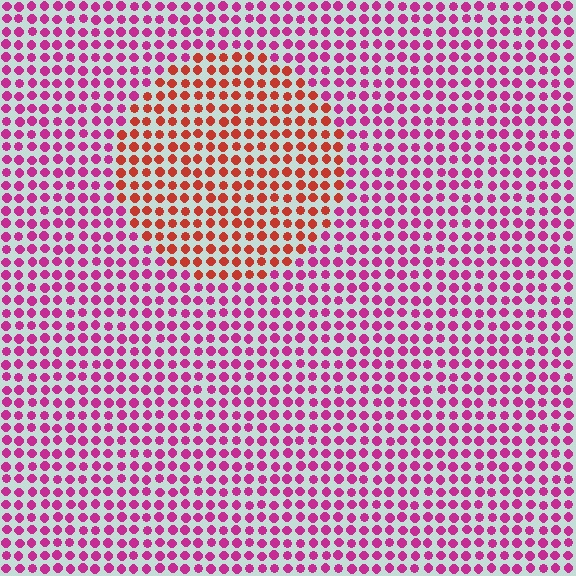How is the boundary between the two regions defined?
The boundary is defined purely by a slight shift in hue (about 45 degrees). Spacing, size, and orientation are identical on both sides.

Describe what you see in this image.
The image is filled with small magenta elements in a uniform arrangement. A circle-shaped region is visible where the elements are tinted to a slightly different hue, forming a subtle color boundary.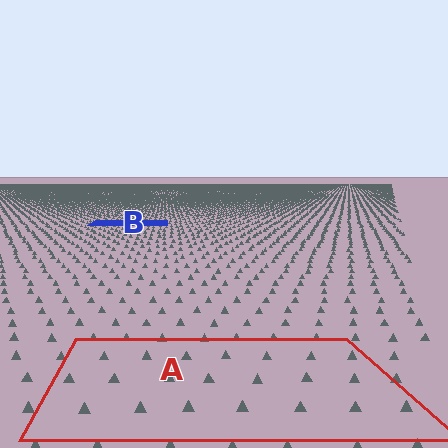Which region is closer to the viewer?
Region A is closer. The texture elements there are larger and more spread out.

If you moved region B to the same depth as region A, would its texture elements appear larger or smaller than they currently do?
They would appear larger. At a closer depth, the same texture elements are projected at a bigger on-screen size.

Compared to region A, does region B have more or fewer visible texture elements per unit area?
Region B has more texture elements per unit area — they are packed more densely because it is farther away.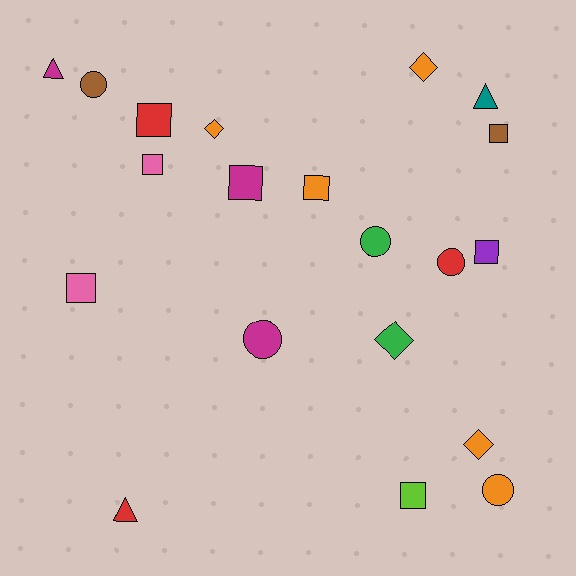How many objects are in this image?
There are 20 objects.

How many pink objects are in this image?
There are 2 pink objects.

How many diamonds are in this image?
There are 4 diamonds.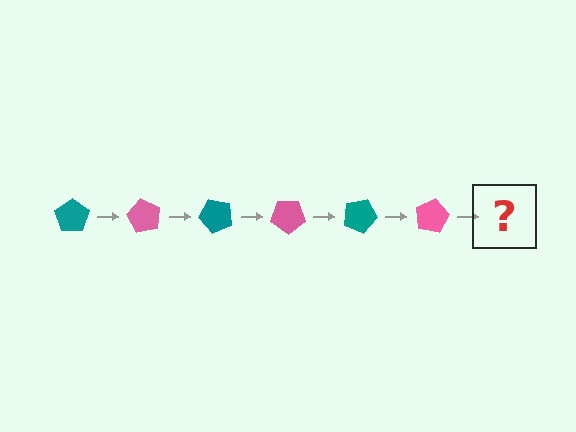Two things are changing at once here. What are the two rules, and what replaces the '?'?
The two rules are that it rotates 60 degrees each step and the color cycles through teal and pink. The '?' should be a teal pentagon, rotated 360 degrees from the start.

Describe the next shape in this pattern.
It should be a teal pentagon, rotated 360 degrees from the start.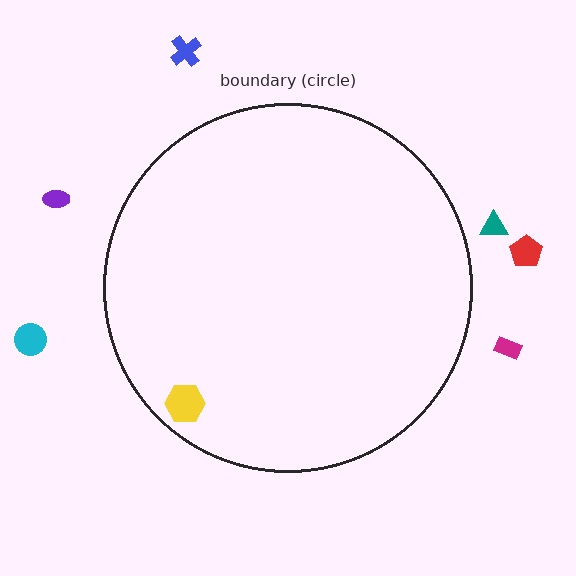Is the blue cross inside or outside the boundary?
Outside.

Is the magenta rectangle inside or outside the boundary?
Outside.